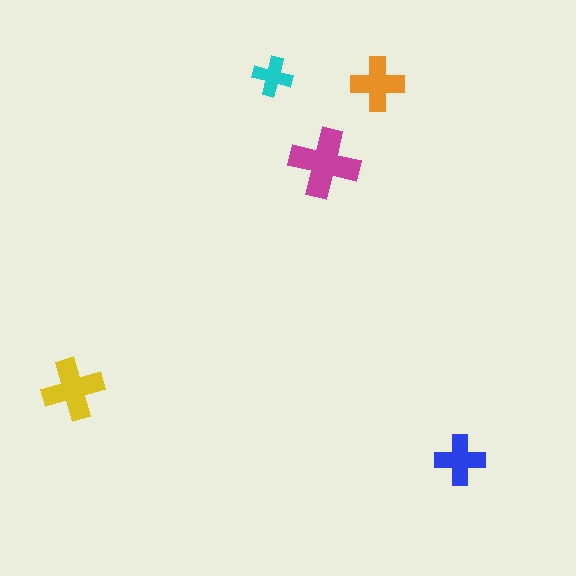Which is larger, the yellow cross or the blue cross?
The yellow one.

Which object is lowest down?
The blue cross is bottommost.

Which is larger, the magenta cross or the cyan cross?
The magenta one.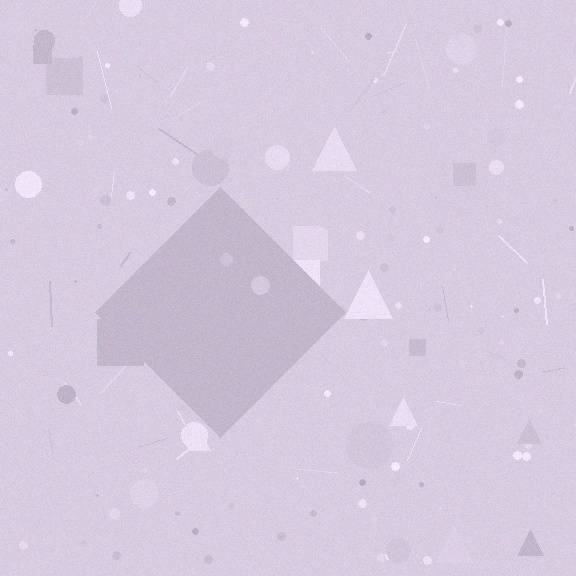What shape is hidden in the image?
A diamond is hidden in the image.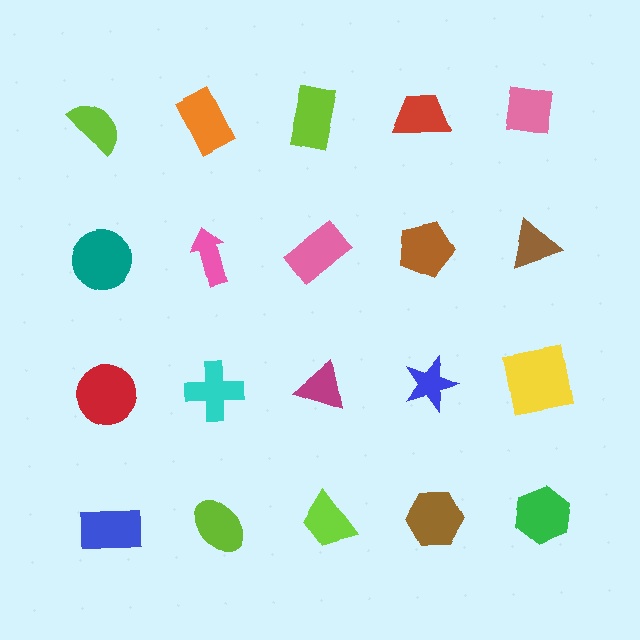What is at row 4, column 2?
A lime ellipse.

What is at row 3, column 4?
A blue star.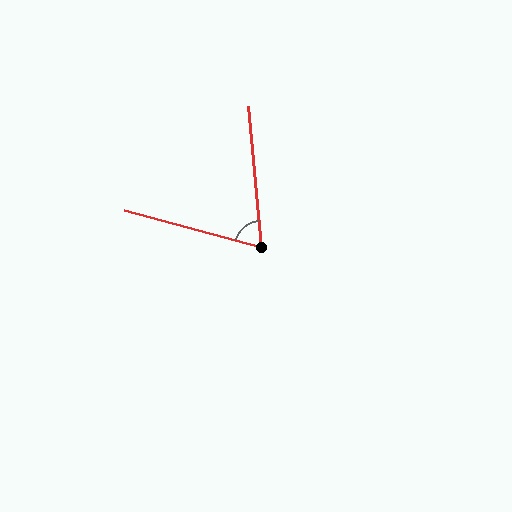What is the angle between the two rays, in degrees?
Approximately 70 degrees.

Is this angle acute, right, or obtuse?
It is acute.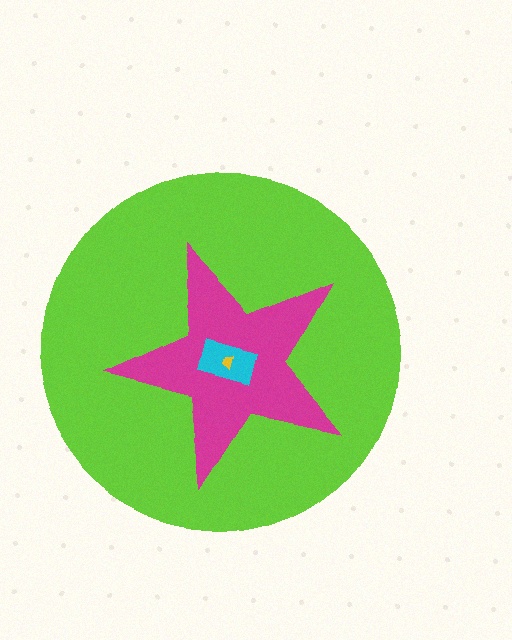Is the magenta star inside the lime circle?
Yes.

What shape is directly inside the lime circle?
The magenta star.